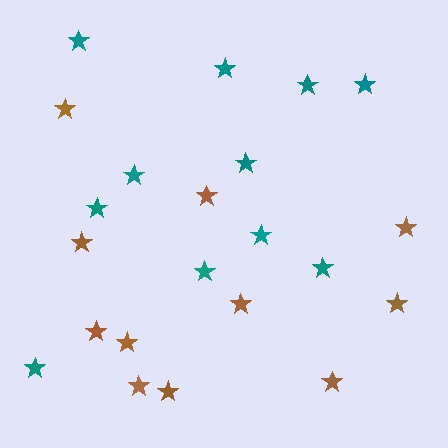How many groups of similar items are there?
There are 2 groups: one group of brown stars (11) and one group of teal stars (11).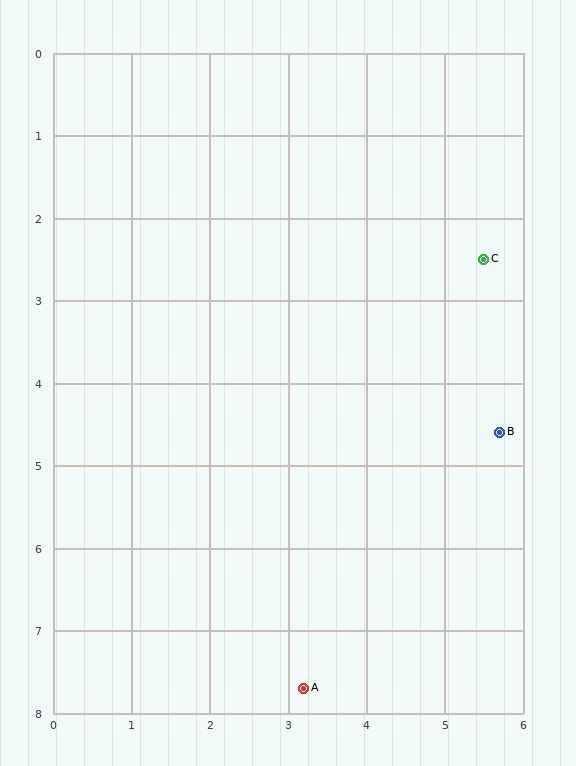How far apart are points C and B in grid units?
Points C and B are about 2.1 grid units apart.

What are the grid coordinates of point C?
Point C is at approximately (5.5, 2.5).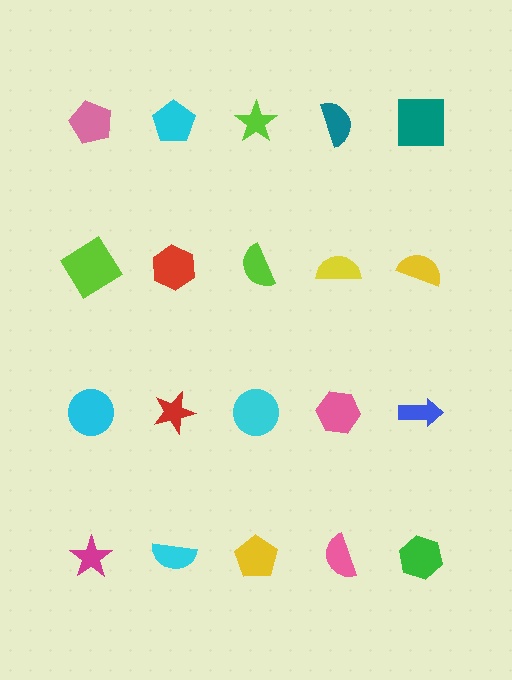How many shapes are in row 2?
5 shapes.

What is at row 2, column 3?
A lime semicircle.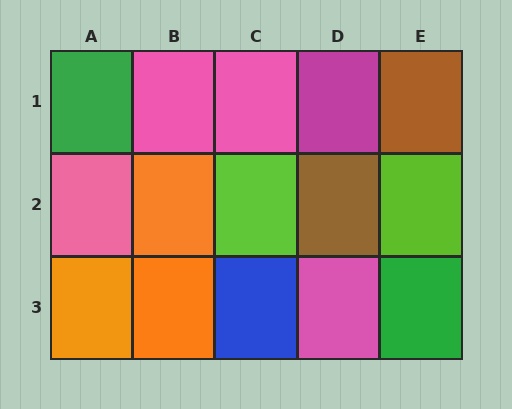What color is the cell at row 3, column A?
Orange.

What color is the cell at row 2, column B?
Orange.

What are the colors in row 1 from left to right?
Green, pink, pink, magenta, brown.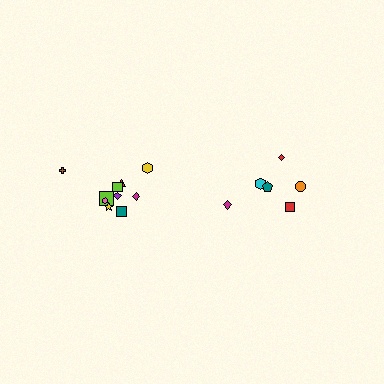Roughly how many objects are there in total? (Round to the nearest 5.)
Roughly 15 objects in total.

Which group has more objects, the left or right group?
The left group.